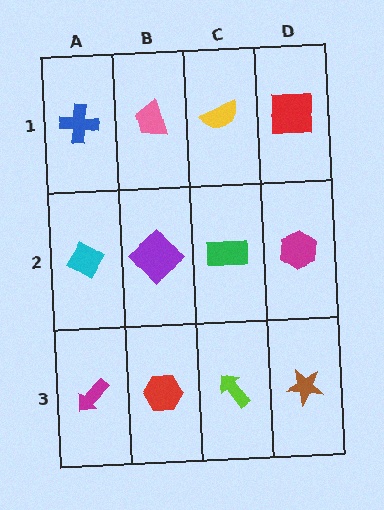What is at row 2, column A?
A cyan diamond.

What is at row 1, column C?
A yellow semicircle.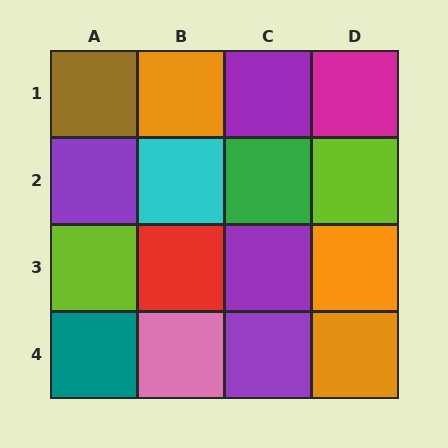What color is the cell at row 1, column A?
Brown.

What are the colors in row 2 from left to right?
Purple, cyan, green, lime.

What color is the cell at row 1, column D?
Magenta.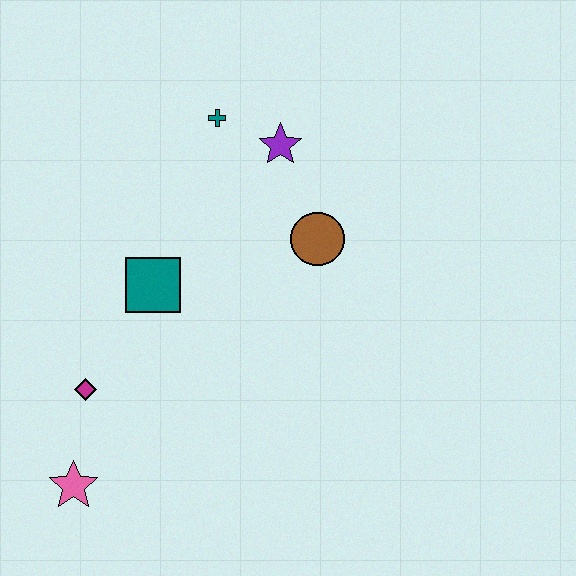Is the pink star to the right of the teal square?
No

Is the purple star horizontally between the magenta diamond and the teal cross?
No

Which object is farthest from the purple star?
The pink star is farthest from the purple star.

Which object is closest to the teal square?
The magenta diamond is closest to the teal square.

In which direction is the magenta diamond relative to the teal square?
The magenta diamond is below the teal square.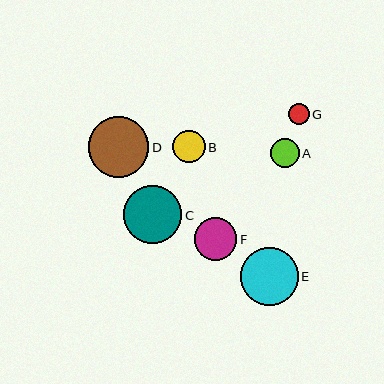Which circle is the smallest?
Circle G is the smallest with a size of approximately 21 pixels.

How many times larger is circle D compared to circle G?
Circle D is approximately 2.9 times the size of circle G.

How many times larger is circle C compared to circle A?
Circle C is approximately 2.0 times the size of circle A.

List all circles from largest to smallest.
From largest to smallest: D, C, E, F, B, A, G.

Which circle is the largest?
Circle D is the largest with a size of approximately 60 pixels.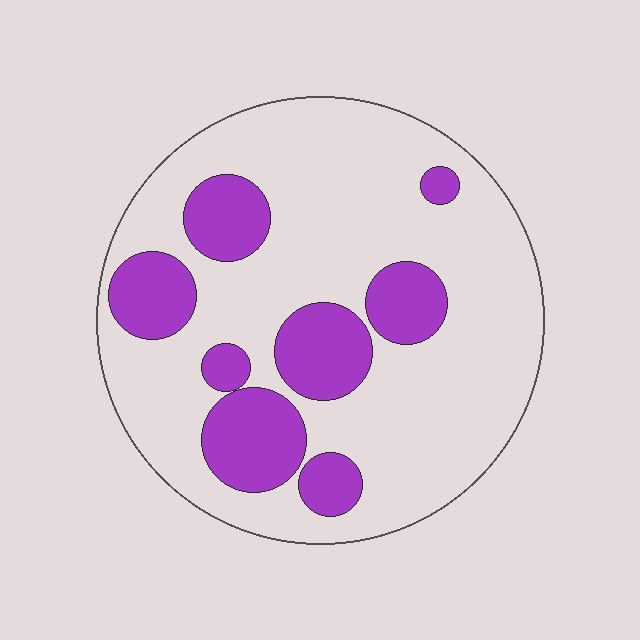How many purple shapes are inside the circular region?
8.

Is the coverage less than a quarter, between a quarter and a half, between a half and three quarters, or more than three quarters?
Between a quarter and a half.